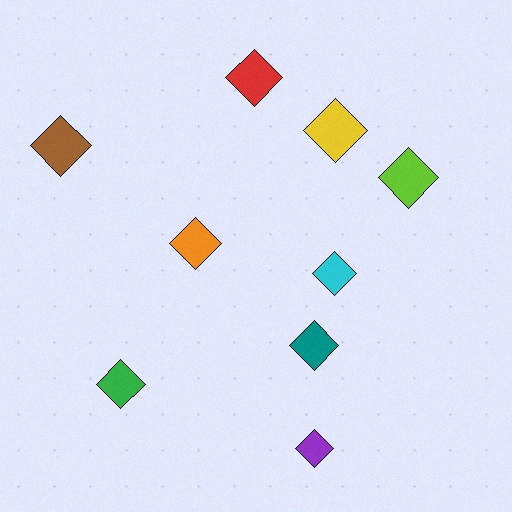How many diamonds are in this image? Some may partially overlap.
There are 9 diamonds.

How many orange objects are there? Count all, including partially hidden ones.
There is 1 orange object.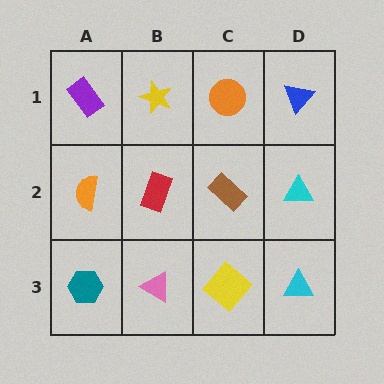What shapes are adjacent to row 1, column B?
A red rectangle (row 2, column B), a purple rectangle (row 1, column A), an orange circle (row 1, column C).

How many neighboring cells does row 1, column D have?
2.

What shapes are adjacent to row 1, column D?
A cyan triangle (row 2, column D), an orange circle (row 1, column C).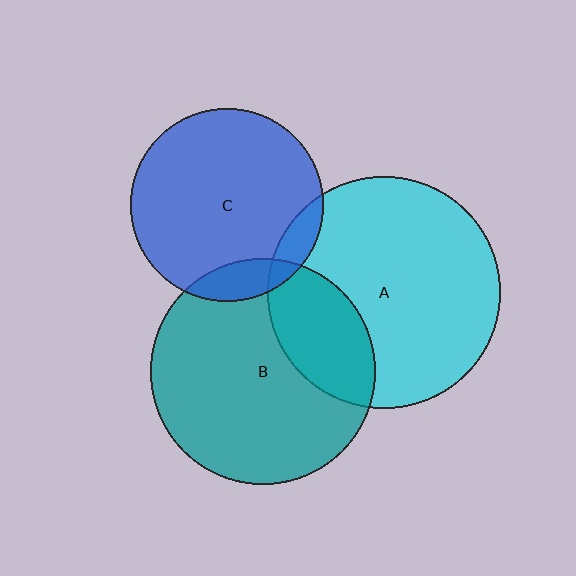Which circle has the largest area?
Circle A (cyan).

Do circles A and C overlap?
Yes.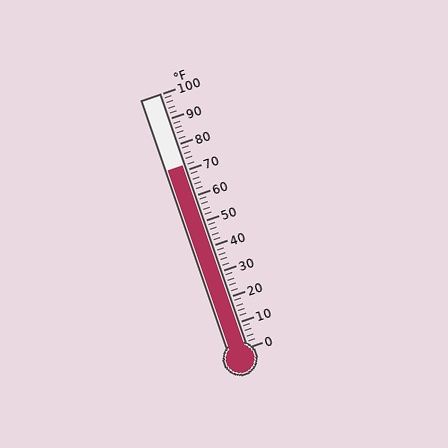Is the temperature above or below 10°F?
The temperature is above 10°F.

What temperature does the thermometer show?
The thermometer shows approximately 72°F.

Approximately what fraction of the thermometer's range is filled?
The thermometer is filled to approximately 70% of its range.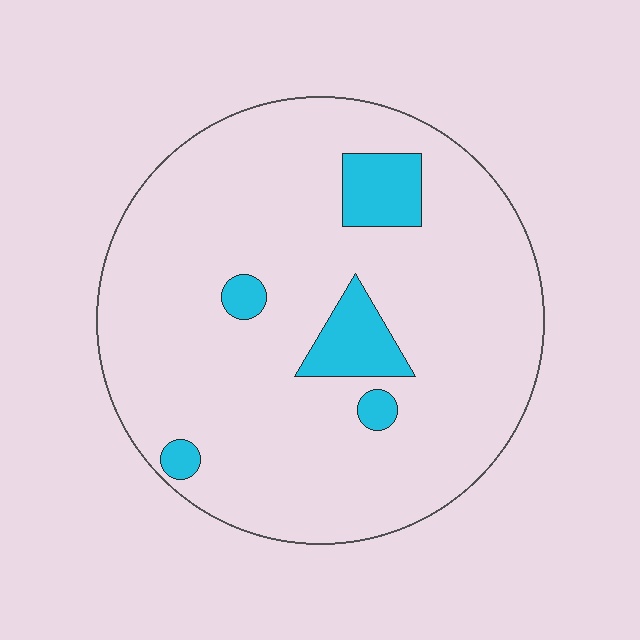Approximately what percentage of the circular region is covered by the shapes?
Approximately 10%.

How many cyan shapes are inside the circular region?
5.